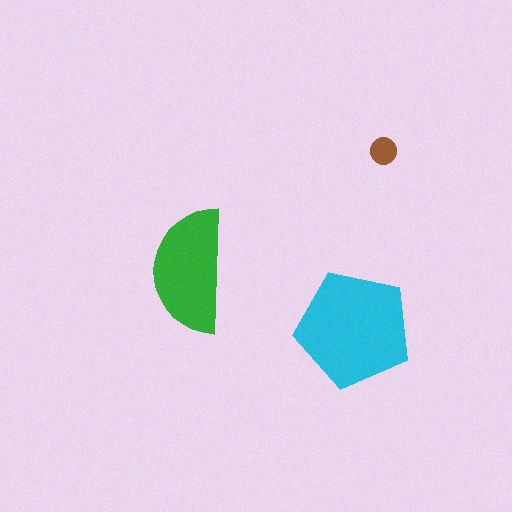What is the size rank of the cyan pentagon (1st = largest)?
1st.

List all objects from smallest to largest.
The brown circle, the green semicircle, the cyan pentagon.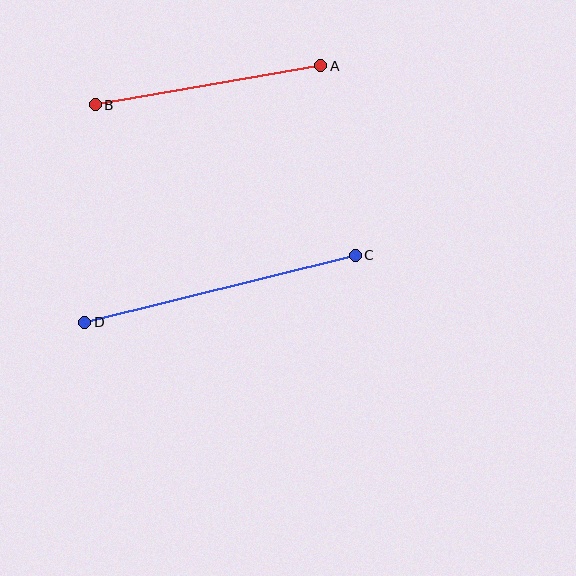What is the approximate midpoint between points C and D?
The midpoint is at approximately (220, 289) pixels.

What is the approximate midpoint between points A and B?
The midpoint is at approximately (208, 85) pixels.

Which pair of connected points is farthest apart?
Points C and D are farthest apart.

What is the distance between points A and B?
The distance is approximately 229 pixels.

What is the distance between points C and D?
The distance is approximately 279 pixels.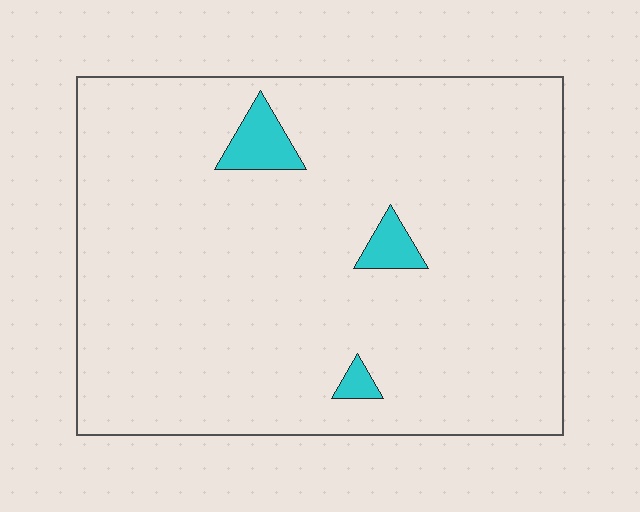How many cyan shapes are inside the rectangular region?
3.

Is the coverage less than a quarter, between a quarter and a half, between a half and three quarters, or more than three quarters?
Less than a quarter.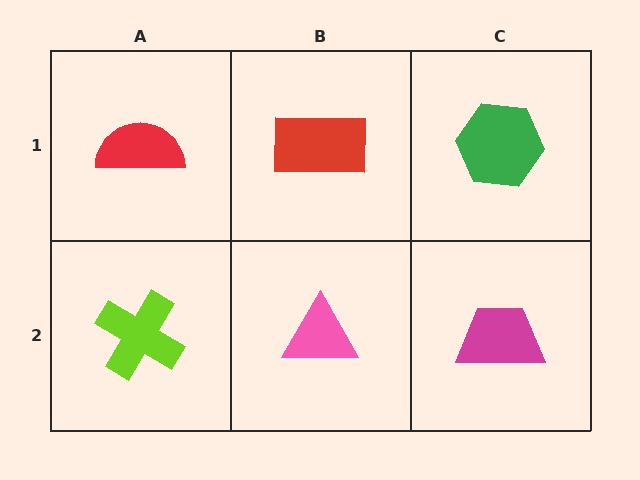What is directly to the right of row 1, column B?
A green hexagon.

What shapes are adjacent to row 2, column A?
A red semicircle (row 1, column A), a pink triangle (row 2, column B).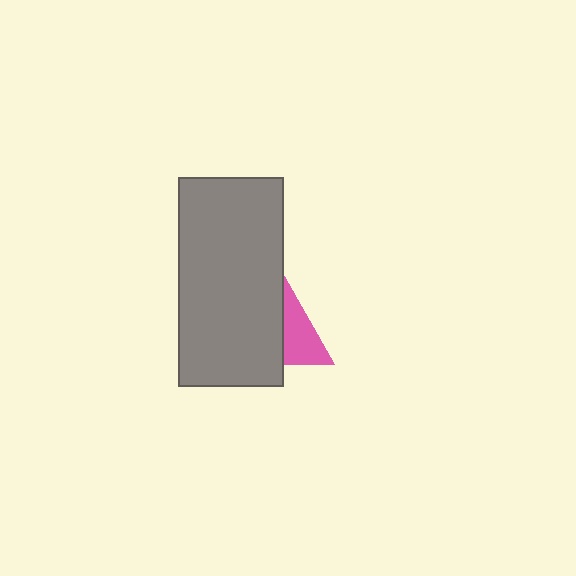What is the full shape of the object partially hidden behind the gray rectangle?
The partially hidden object is a pink triangle.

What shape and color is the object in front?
The object in front is a gray rectangle.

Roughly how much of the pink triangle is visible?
A small part of it is visible (roughly 44%).